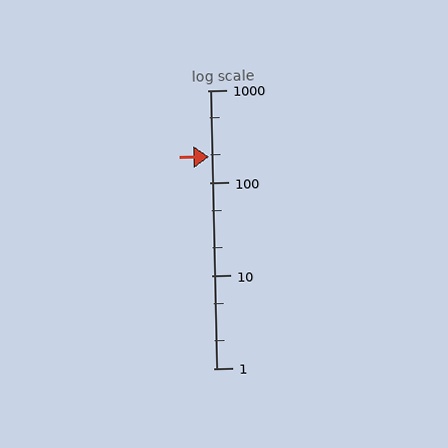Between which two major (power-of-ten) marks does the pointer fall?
The pointer is between 100 and 1000.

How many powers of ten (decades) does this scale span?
The scale spans 3 decades, from 1 to 1000.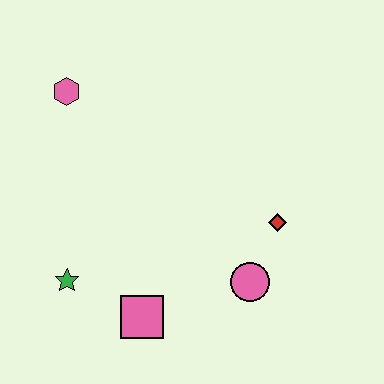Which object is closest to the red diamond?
The pink circle is closest to the red diamond.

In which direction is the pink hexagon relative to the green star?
The pink hexagon is above the green star.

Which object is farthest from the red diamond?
The pink hexagon is farthest from the red diamond.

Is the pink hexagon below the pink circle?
No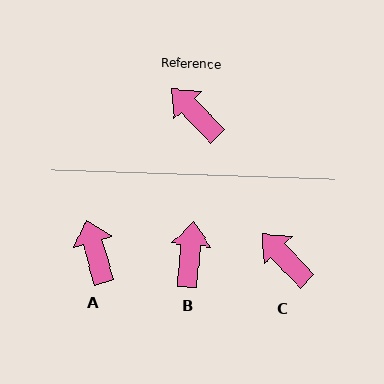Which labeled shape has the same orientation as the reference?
C.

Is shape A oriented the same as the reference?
No, it is off by about 29 degrees.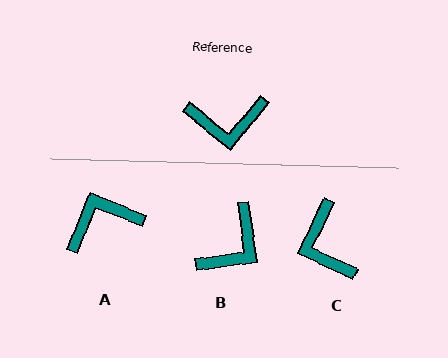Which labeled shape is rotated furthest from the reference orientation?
A, about 163 degrees away.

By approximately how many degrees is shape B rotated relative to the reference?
Approximately 47 degrees counter-clockwise.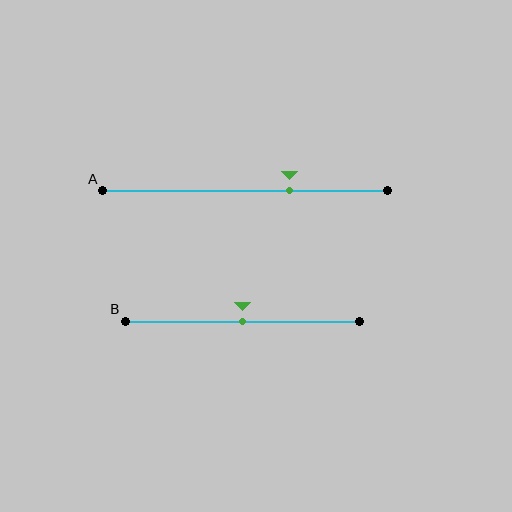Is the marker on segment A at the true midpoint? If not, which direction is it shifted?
No, the marker on segment A is shifted to the right by about 16% of the segment length.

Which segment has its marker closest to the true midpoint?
Segment B has its marker closest to the true midpoint.